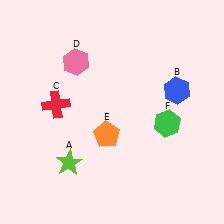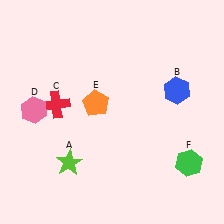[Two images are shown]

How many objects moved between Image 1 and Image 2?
3 objects moved between the two images.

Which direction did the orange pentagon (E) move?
The orange pentagon (E) moved up.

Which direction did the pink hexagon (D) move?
The pink hexagon (D) moved down.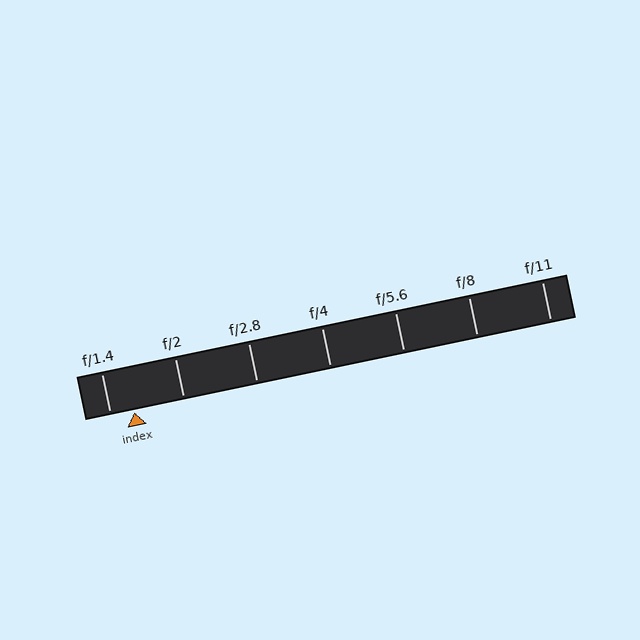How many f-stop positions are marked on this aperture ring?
There are 7 f-stop positions marked.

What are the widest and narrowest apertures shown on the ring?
The widest aperture shown is f/1.4 and the narrowest is f/11.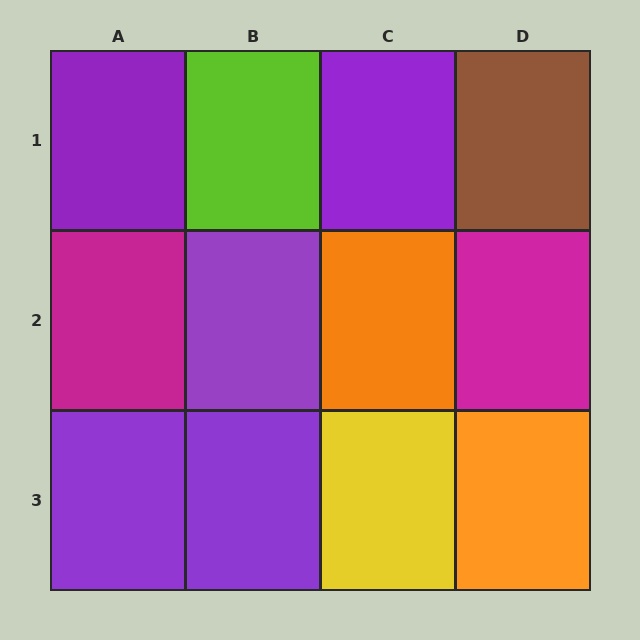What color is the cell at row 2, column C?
Orange.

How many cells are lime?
1 cell is lime.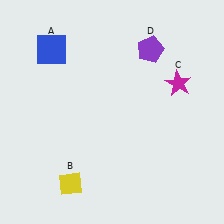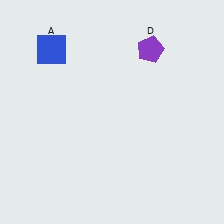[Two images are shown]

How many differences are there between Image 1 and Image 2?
There are 2 differences between the two images.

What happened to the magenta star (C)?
The magenta star (C) was removed in Image 2. It was in the top-right area of Image 1.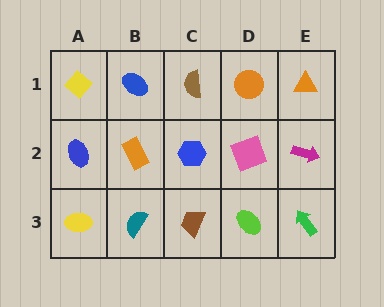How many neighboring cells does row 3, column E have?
2.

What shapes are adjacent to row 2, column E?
An orange triangle (row 1, column E), a green arrow (row 3, column E), a pink square (row 2, column D).